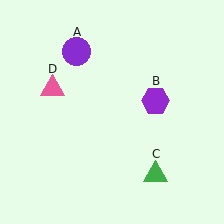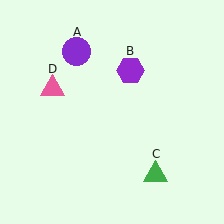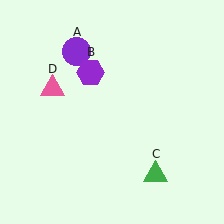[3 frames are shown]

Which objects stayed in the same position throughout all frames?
Purple circle (object A) and green triangle (object C) and pink triangle (object D) remained stationary.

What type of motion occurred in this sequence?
The purple hexagon (object B) rotated counterclockwise around the center of the scene.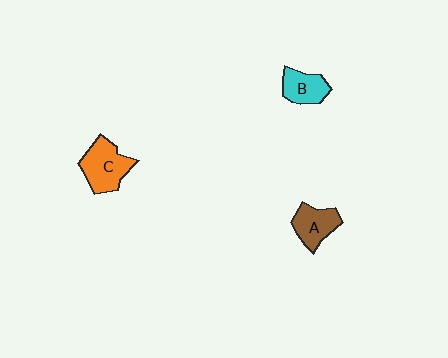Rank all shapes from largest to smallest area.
From largest to smallest: C (orange), A (brown), B (cyan).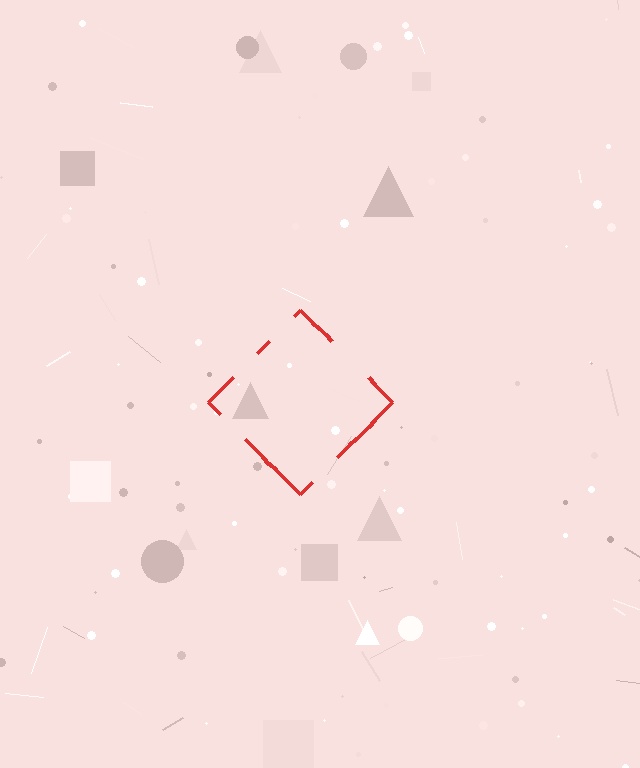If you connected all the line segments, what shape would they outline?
They would outline a diamond.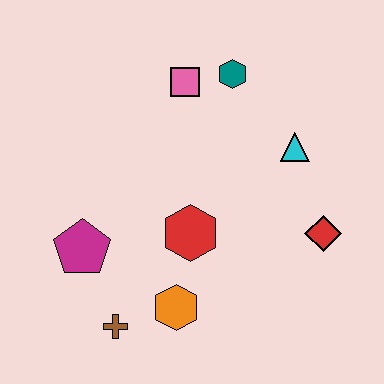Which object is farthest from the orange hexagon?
The teal hexagon is farthest from the orange hexagon.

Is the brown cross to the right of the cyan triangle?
No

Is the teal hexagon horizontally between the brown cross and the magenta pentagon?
No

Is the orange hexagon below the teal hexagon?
Yes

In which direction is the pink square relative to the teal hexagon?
The pink square is to the left of the teal hexagon.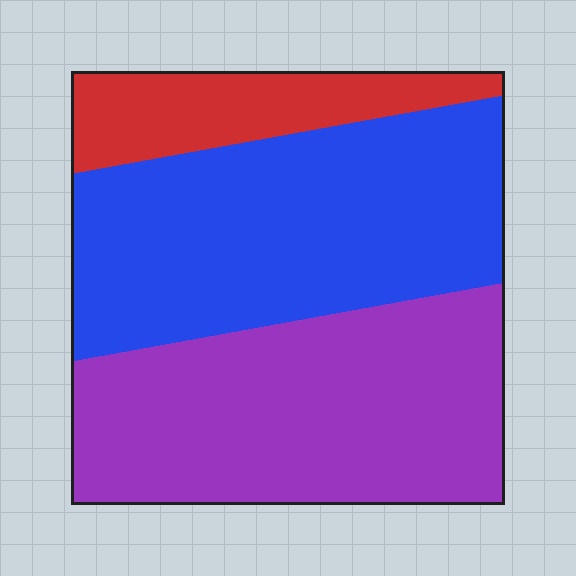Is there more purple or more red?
Purple.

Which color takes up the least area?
Red, at roughly 15%.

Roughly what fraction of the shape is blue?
Blue covers around 45% of the shape.